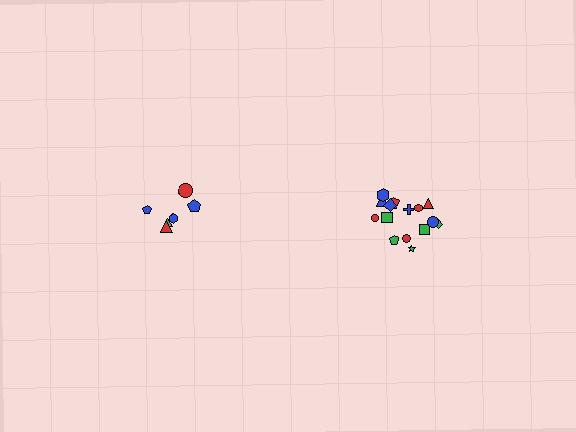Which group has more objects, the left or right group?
The right group.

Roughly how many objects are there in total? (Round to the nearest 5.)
Roughly 20 objects in total.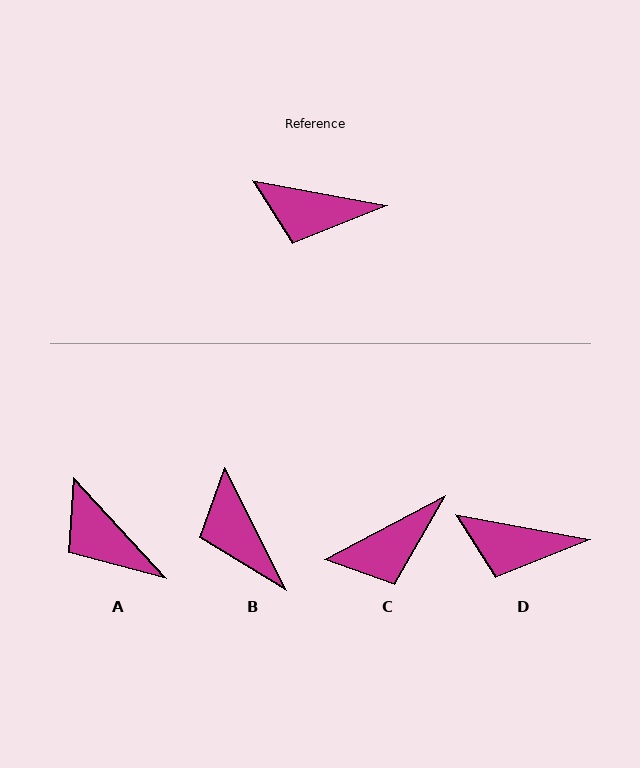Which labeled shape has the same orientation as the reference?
D.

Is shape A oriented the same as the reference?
No, it is off by about 36 degrees.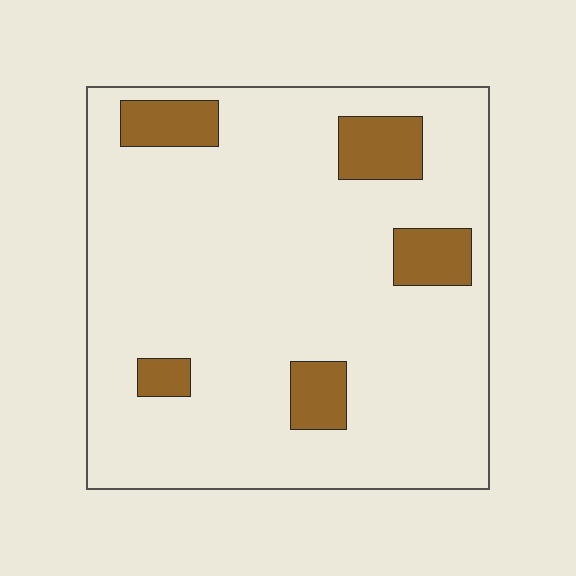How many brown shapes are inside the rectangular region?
5.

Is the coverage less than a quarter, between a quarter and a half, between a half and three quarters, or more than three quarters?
Less than a quarter.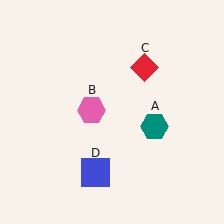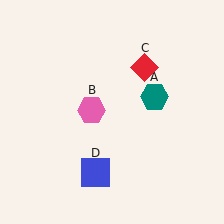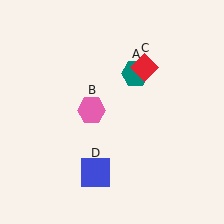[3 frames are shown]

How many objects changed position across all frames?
1 object changed position: teal hexagon (object A).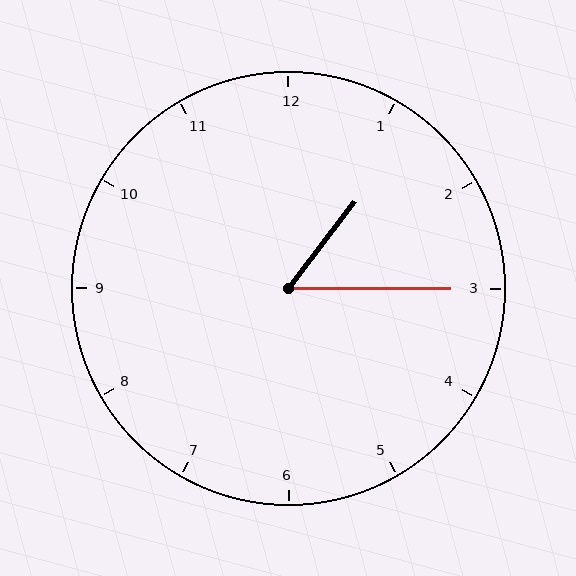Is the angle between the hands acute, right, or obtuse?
It is acute.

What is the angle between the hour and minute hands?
Approximately 52 degrees.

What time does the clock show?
1:15.